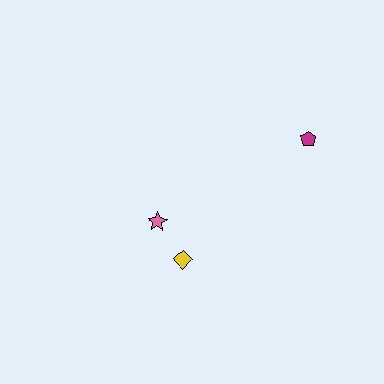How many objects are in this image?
There are 3 objects.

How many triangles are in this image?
There are no triangles.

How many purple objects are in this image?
There are no purple objects.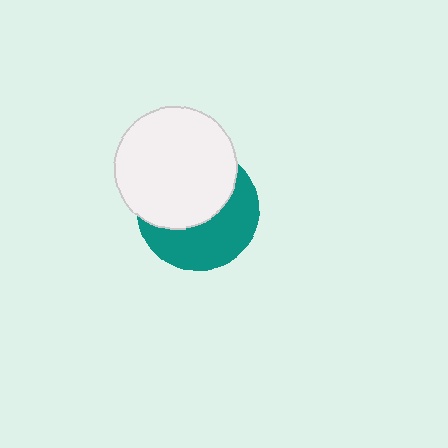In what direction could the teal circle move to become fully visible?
The teal circle could move down. That would shift it out from behind the white circle entirely.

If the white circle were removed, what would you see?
You would see the complete teal circle.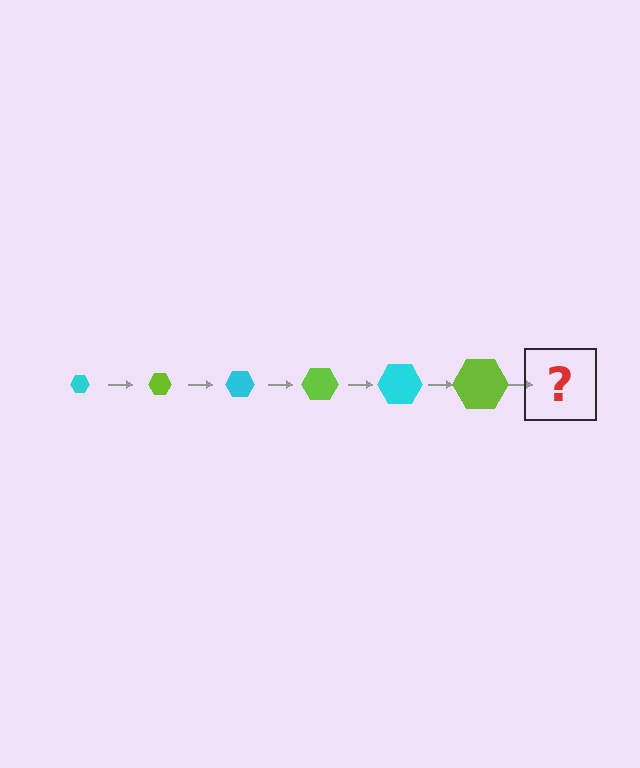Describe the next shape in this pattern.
It should be a cyan hexagon, larger than the previous one.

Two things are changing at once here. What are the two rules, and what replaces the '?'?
The two rules are that the hexagon grows larger each step and the color cycles through cyan and lime. The '?' should be a cyan hexagon, larger than the previous one.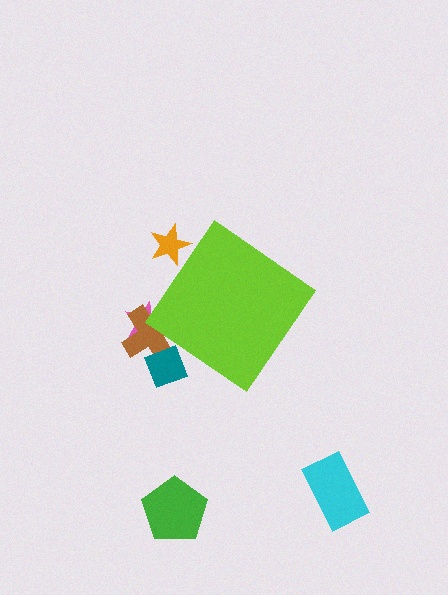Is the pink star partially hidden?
Yes, the pink star is partially hidden behind the lime diamond.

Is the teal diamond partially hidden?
Yes, the teal diamond is partially hidden behind the lime diamond.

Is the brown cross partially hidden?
Yes, the brown cross is partially hidden behind the lime diamond.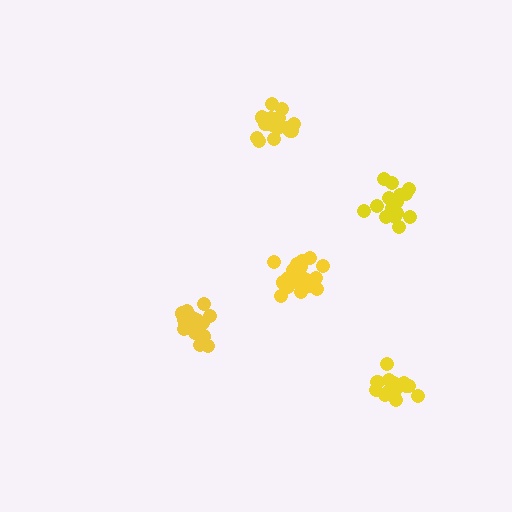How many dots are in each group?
Group 1: 15 dots, Group 2: 19 dots, Group 3: 17 dots, Group 4: 19 dots, Group 5: 15 dots (85 total).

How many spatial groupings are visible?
There are 5 spatial groupings.